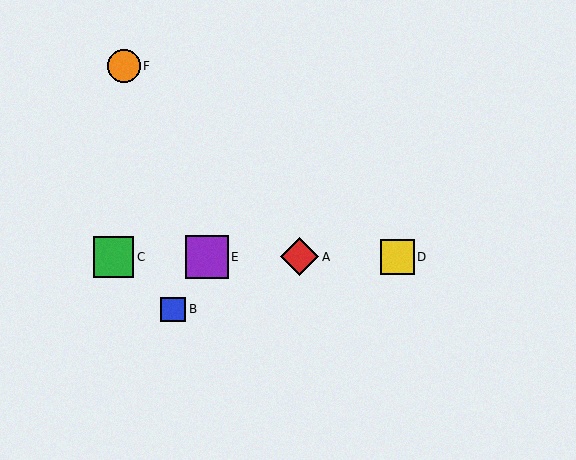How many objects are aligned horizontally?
4 objects (A, C, D, E) are aligned horizontally.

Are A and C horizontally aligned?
Yes, both are at y≈257.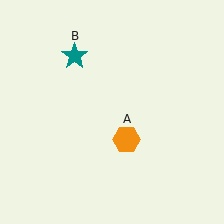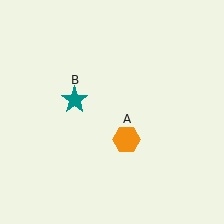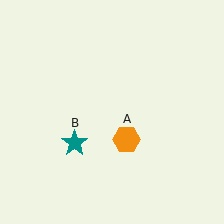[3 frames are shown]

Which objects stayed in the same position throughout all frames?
Orange hexagon (object A) remained stationary.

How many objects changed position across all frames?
1 object changed position: teal star (object B).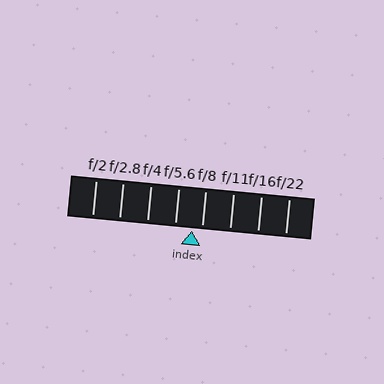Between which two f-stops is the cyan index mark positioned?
The index mark is between f/5.6 and f/8.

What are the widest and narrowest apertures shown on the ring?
The widest aperture shown is f/2 and the narrowest is f/22.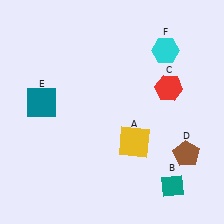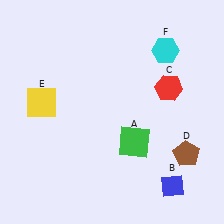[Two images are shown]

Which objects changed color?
A changed from yellow to green. B changed from teal to blue. E changed from teal to yellow.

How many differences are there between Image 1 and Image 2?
There are 3 differences between the two images.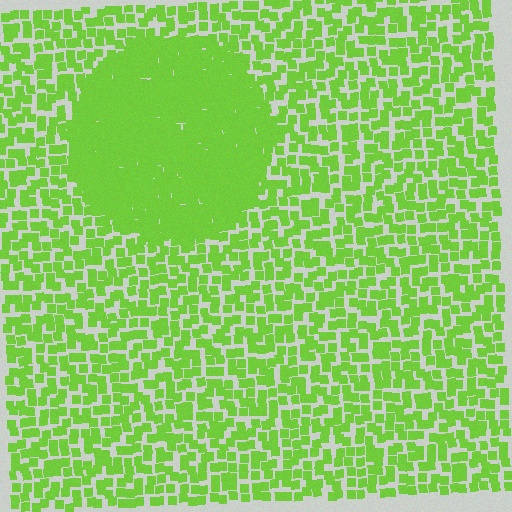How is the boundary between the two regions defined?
The boundary is defined by a change in element density (approximately 2.4x ratio). All elements are the same color, size, and shape.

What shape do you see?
I see a circle.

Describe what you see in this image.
The image contains small lime elements arranged at two different densities. A circle-shaped region is visible where the elements are more densely packed than the surrounding area.